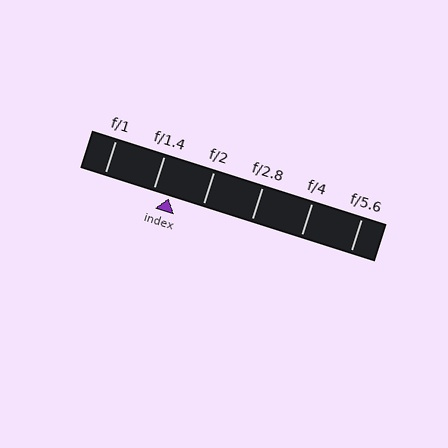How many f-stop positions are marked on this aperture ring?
There are 6 f-stop positions marked.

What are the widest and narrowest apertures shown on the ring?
The widest aperture shown is f/1 and the narrowest is f/5.6.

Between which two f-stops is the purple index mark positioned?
The index mark is between f/1.4 and f/2.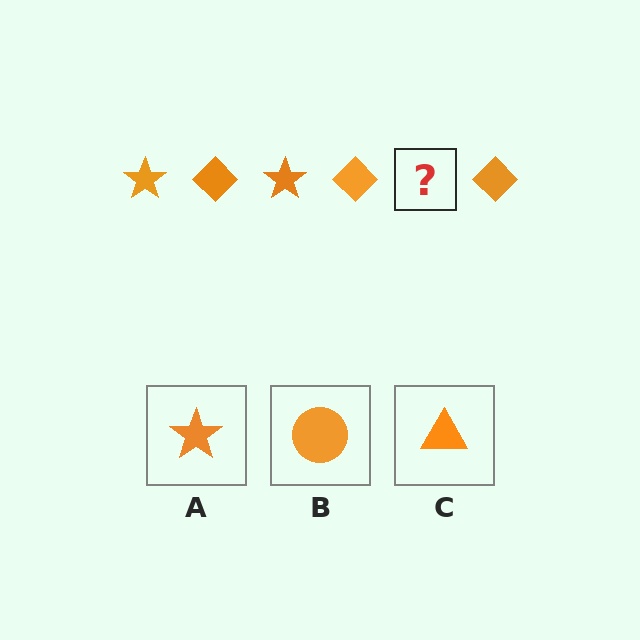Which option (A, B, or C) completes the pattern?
A.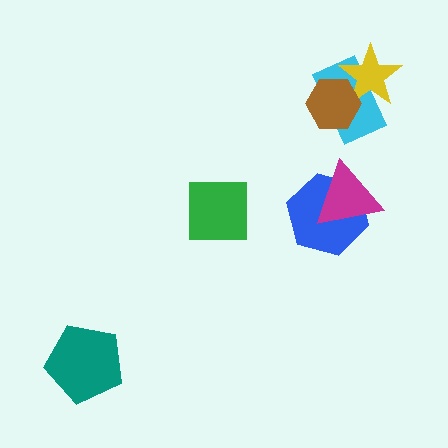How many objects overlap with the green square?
0 objects overlap with the green square.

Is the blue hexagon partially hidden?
Yes, it is partially covered by another shape.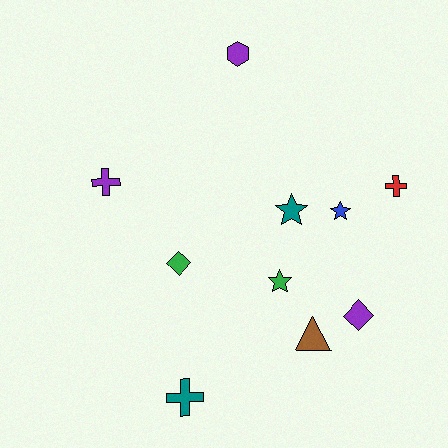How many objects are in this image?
There are 10 objects.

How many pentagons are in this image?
There are no pentagons.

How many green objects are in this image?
There are 2 green objects.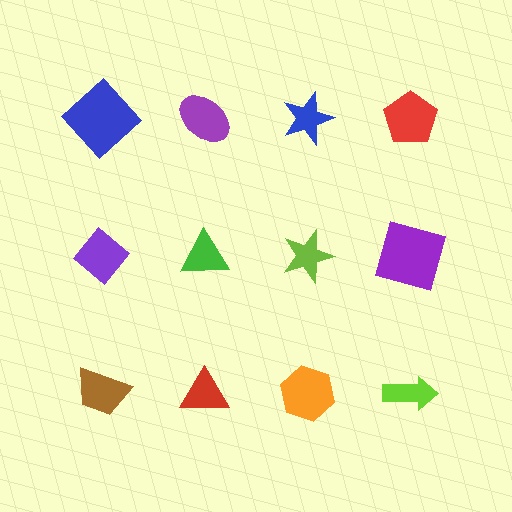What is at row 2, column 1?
A purple diamond.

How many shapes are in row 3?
4 shapes.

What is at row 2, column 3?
A lime star.